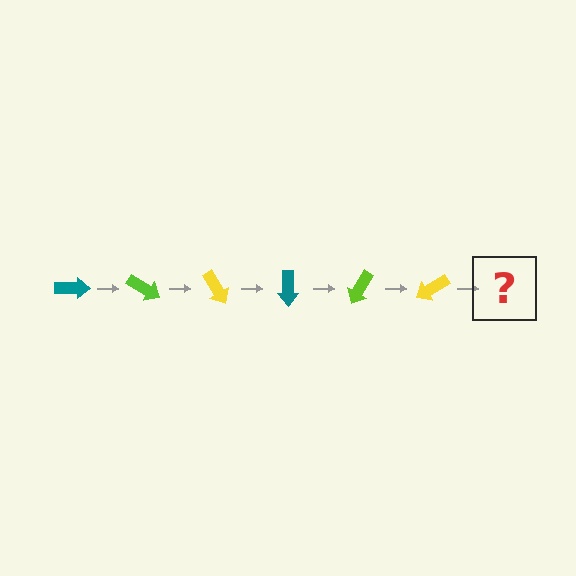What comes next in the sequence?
The next element should be a teal arrow, rotated 180 degrees from the start.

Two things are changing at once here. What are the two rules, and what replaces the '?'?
The two rules are that it rotates 30 degrees each step and the color cycles through teal, lime, and yellow. The '?' should be a teal arrow, rotated 180 degrees from the start.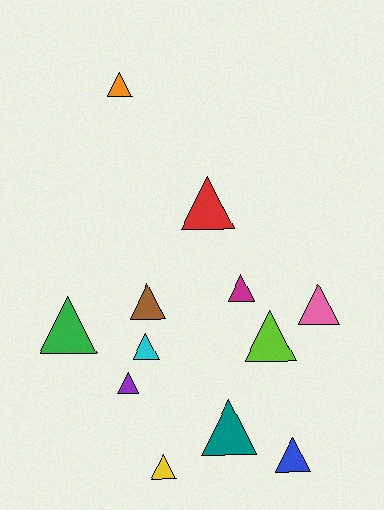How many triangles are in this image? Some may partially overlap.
There are 12 triangles.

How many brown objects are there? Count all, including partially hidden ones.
There is 1 brown object.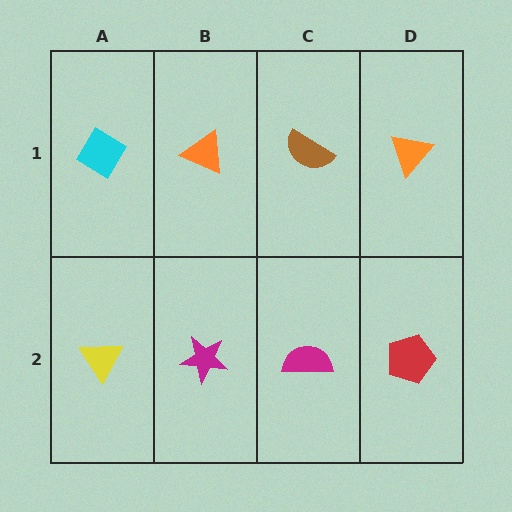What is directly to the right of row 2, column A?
A magenta star.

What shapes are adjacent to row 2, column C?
A brown semicircle (row 1, column C), a magenta star (row 2, column B), a red pentagon (row 2, column D).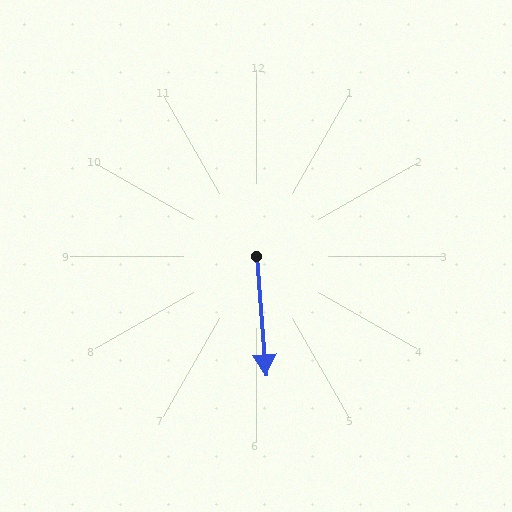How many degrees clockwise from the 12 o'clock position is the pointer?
Approximately 175 degrees.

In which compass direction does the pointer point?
South.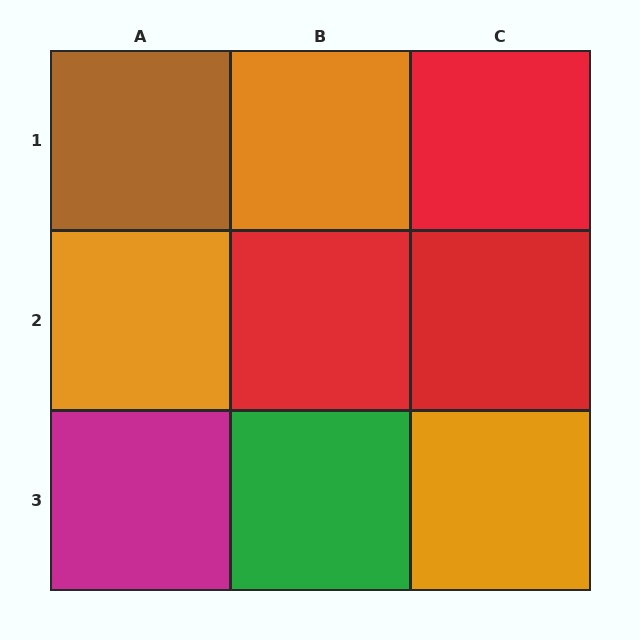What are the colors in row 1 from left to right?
Brown, orange, red.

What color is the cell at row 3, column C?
Orange.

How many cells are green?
1 cell is green.